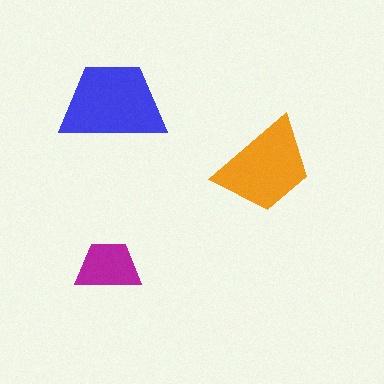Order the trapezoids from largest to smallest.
the blue one, the orange one, the magenta one.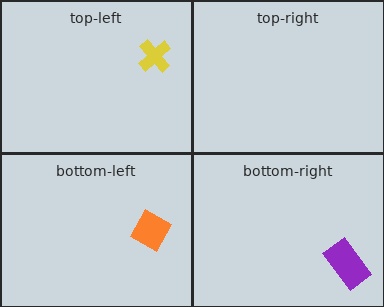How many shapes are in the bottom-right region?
1.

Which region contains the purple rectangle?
The bottom-right region.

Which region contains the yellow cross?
The top-left region.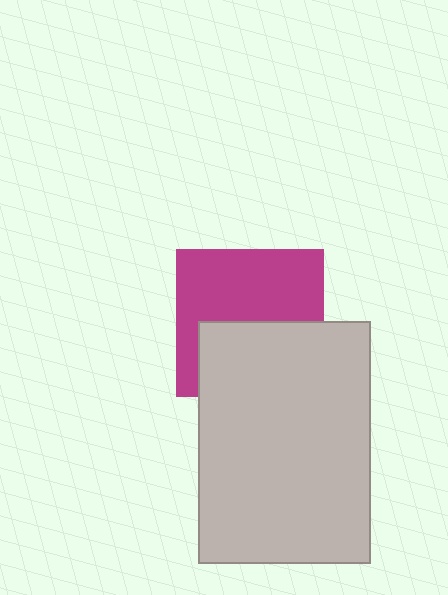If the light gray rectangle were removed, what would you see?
You would see the complete magenta square.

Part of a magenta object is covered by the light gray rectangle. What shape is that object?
It is a square.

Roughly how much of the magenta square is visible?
About half of it is visible (roughly 56%).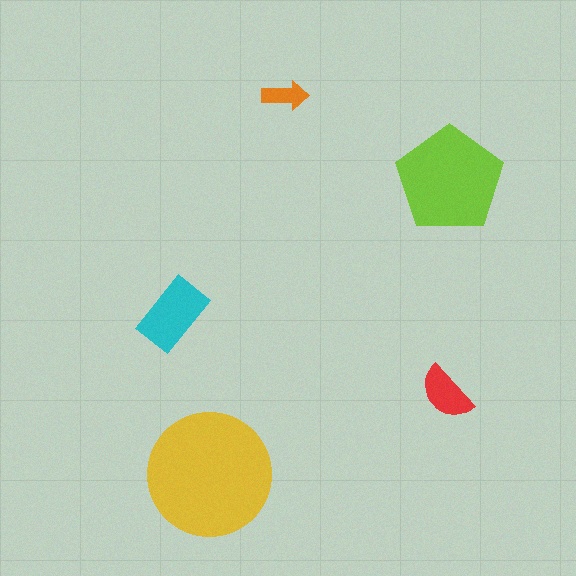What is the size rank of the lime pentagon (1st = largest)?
2nd.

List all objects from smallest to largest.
The orange arrow, the red semicircle, the cyan rectangle, the lime pentagon, the yellow circle.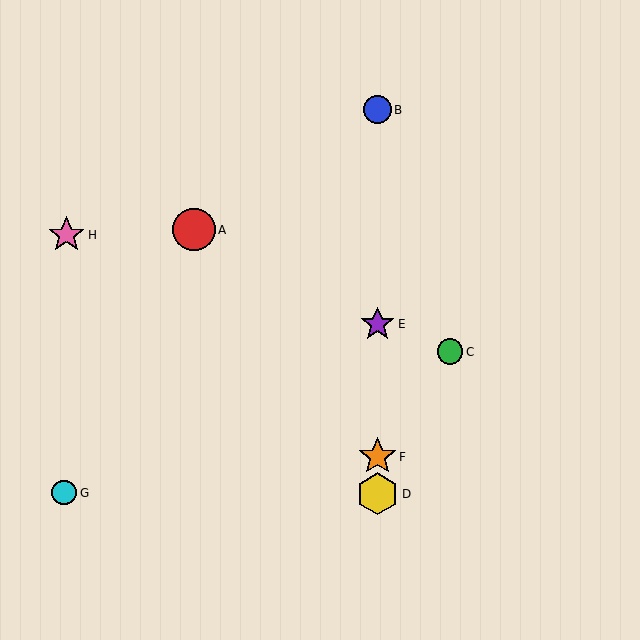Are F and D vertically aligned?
Yes, both are at x≈377.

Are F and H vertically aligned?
No, F is at x≈377 and H is at x≈66.